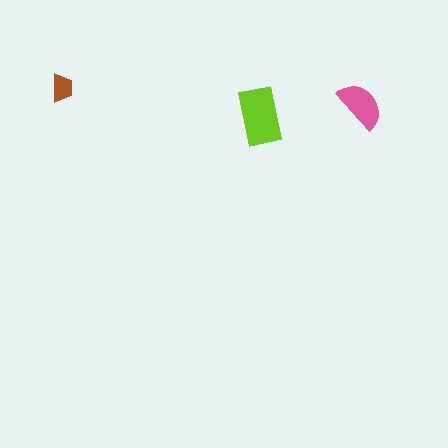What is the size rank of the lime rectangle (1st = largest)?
1st.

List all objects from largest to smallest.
The lime rectangle, the pink semicircle, the brown trapezoid.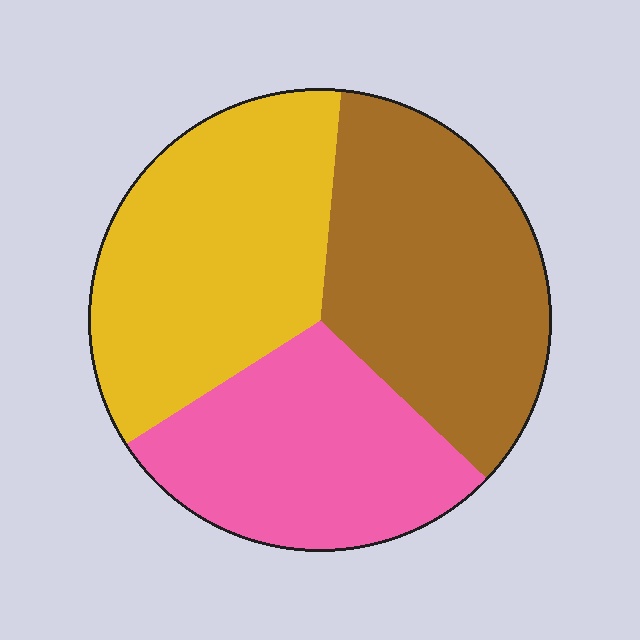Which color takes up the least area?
Pink, at roughly 30%.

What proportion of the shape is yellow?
Yellow takes up about three eighths (3/8) of the shape.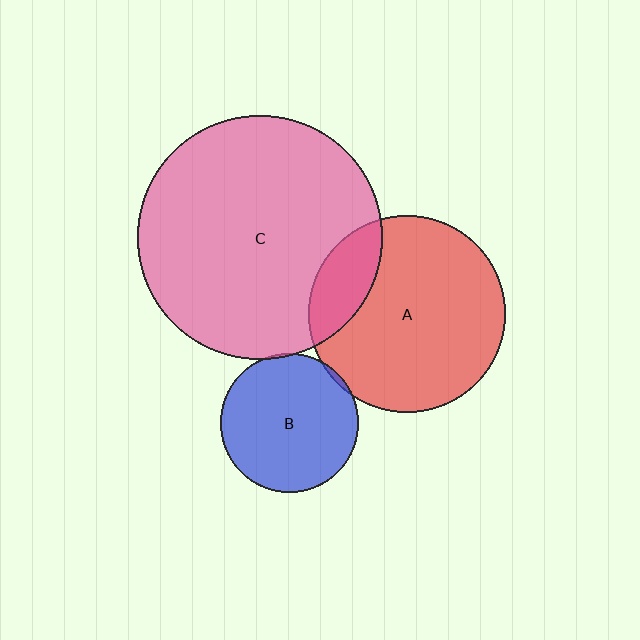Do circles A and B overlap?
Yes.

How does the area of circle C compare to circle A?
Approximately 1.5 times.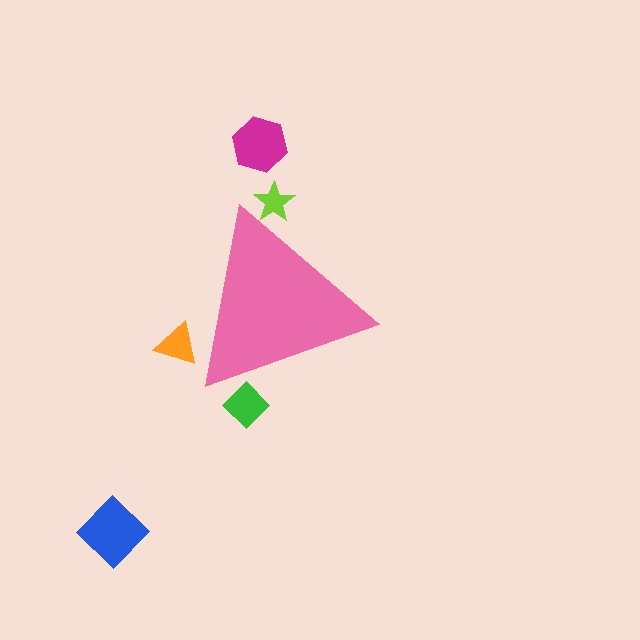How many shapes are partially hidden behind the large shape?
3 shapes are partially hidden.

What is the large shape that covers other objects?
A pink triangle.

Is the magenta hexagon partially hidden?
No, the magenta hexagon is fully visible.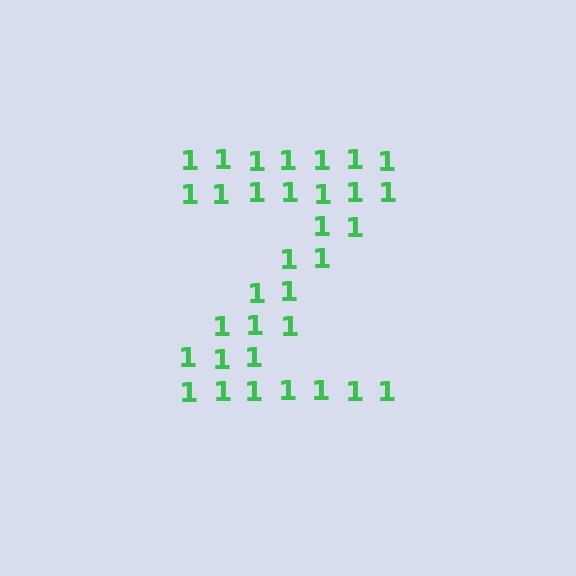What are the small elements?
The small elements are digit 1's.